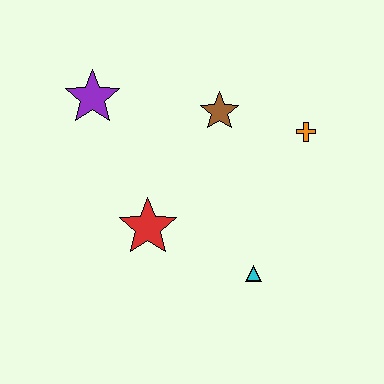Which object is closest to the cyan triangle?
The red star is closest to the cyan triangle.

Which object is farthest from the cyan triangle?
The purple star is farthest from the cyan triangle.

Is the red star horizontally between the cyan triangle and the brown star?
No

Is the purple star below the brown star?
No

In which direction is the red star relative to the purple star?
The red star is below the purple star.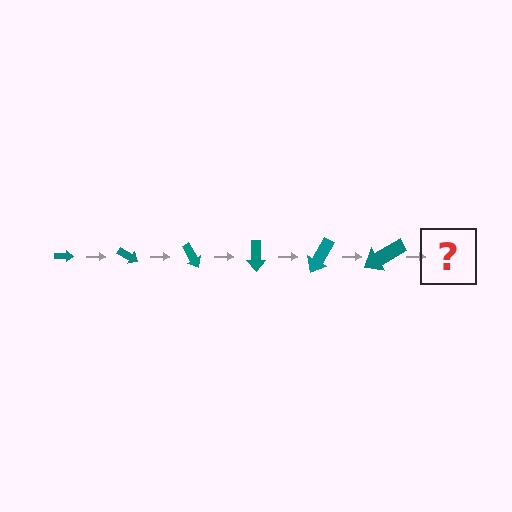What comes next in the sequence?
The next element should be an arrow, larger than the previous one and rotated 180 degrees from the start.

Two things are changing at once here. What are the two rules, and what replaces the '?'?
The two rules are that the arrow grows larger each step and it rotates 30 degrees each step. The '?' should be an arrow, larger than the previous one and rotated 180 degrees from the start.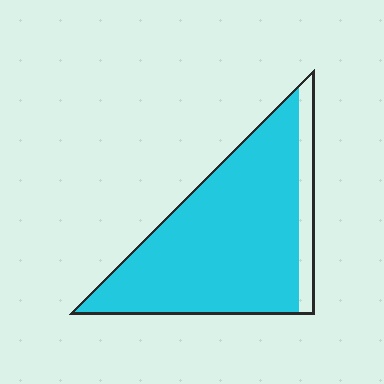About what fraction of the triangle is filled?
About seven eighths (7/8).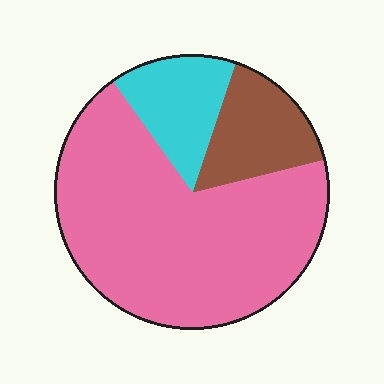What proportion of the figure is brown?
Brown takes up about one sixth (1/6) of the figure.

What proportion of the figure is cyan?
Cyan covers about 15% of the figure.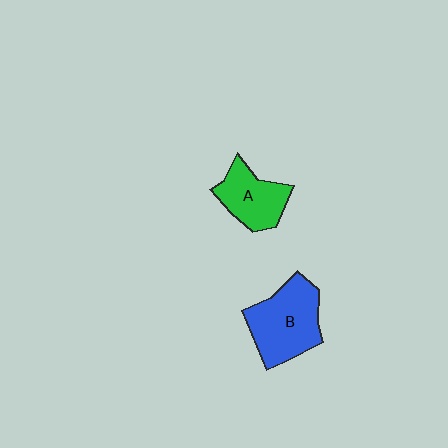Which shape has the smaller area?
Shape A (green).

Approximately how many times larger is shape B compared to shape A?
Approximately 1.4 times.